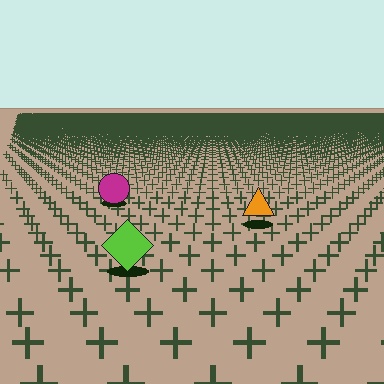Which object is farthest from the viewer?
The magenta circle is farthest from the viewer. It appears smaller and the ground texture around it is denser.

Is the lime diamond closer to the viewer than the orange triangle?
Yes. The lime diamond is closer — you can tell from the texture gradient: the ground texture is coarser near it.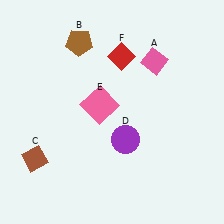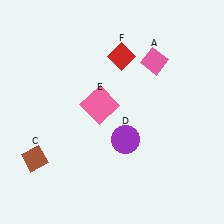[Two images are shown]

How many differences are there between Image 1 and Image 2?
There is 1 difference between the two images.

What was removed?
The brown pentagon (B) was removed in Image 2.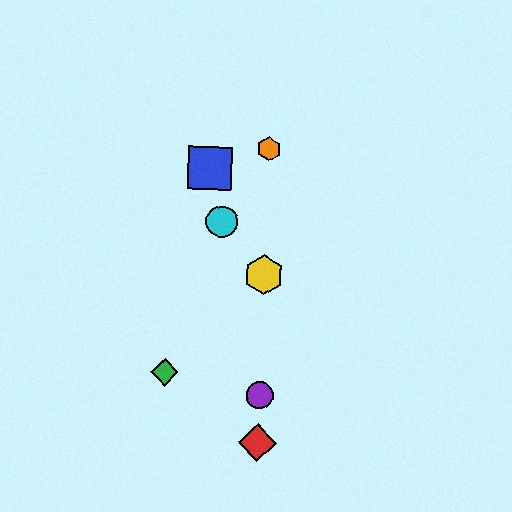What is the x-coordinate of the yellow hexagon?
The yellow hexagon is at x≈264.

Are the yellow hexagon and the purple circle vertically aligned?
Yes, both are at x≈264.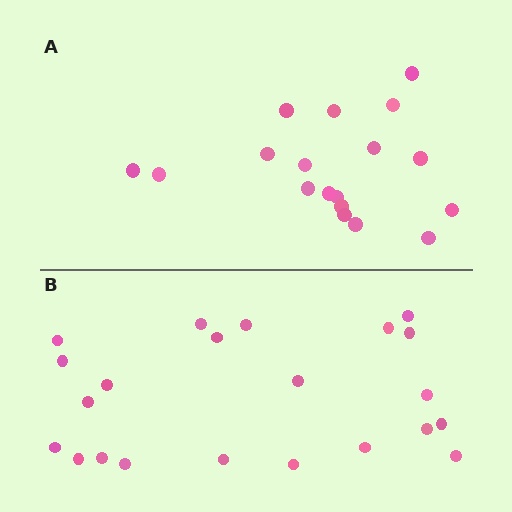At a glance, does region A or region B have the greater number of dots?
Region B (the bottom region) has more dots.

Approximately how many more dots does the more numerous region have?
Region B has about 4 more dots than region A.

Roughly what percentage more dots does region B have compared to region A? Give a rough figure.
About 20% more.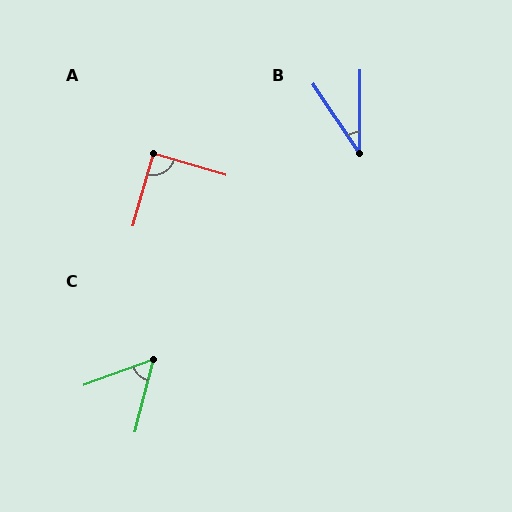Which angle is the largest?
A, at approximately 89 degrees.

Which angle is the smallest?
B, at approximately 34 degrees.